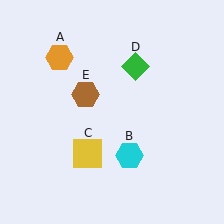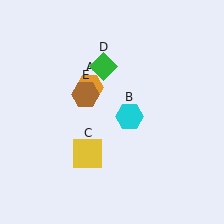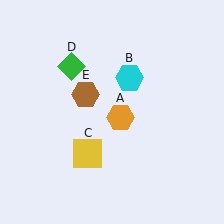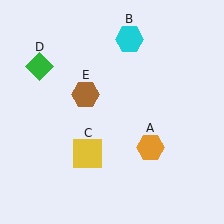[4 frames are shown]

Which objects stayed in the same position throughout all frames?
Yellow square (object C) and brown hexagon (object E) remained stationary.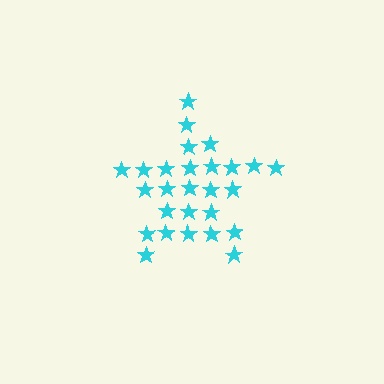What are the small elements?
The small elements are stars.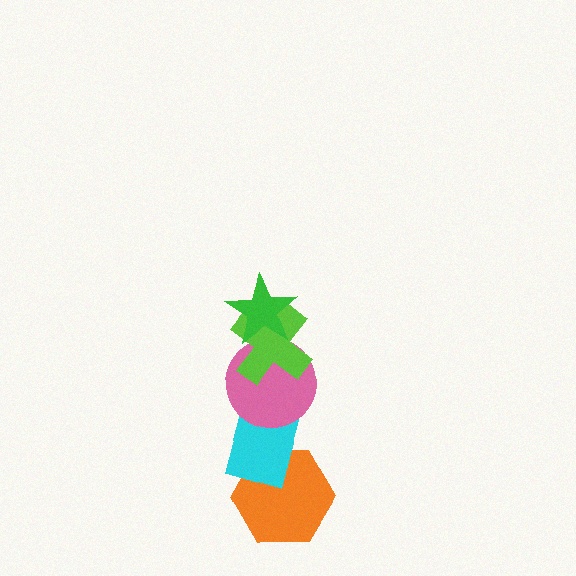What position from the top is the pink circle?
The pink circle is 3rd from the top.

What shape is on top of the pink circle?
The lime cross is on top of the pink circle.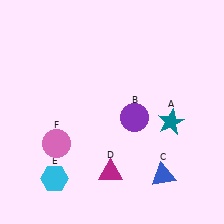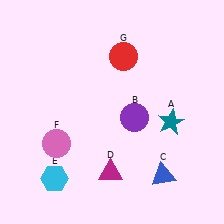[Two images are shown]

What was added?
A red circle (G) was added in Image 2.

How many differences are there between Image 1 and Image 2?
There is 1 difference between the two images.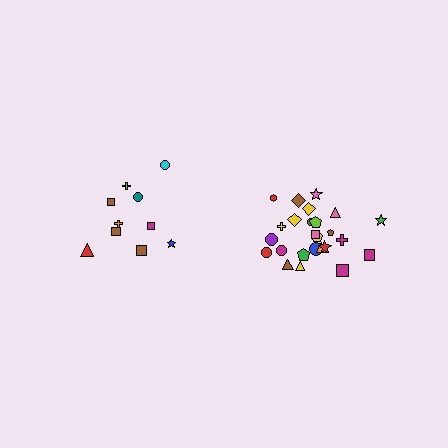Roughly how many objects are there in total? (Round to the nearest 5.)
Roughly 35 objects in total.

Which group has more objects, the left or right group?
The right group.